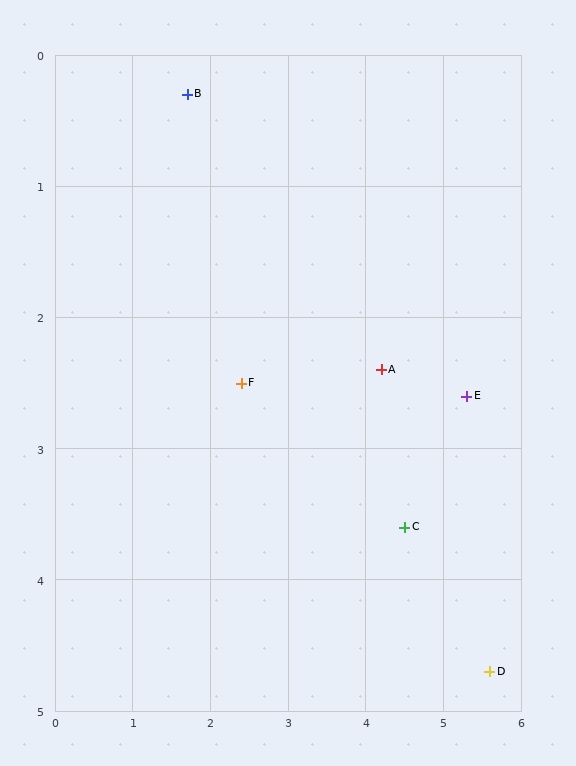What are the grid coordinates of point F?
Point F is at approximately (2.4, 2.5).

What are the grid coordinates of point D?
Point D is at approximately (5.6, 4.7).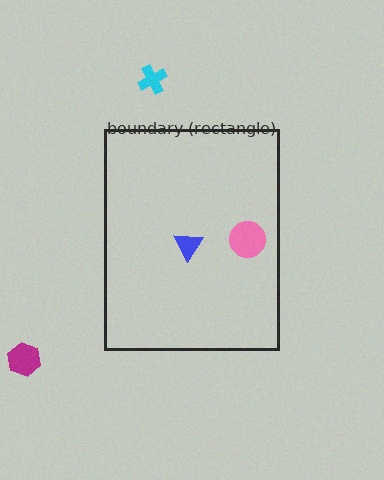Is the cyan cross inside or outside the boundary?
Outside.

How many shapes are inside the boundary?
2 inside, 2 outside.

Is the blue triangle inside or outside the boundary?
Inside.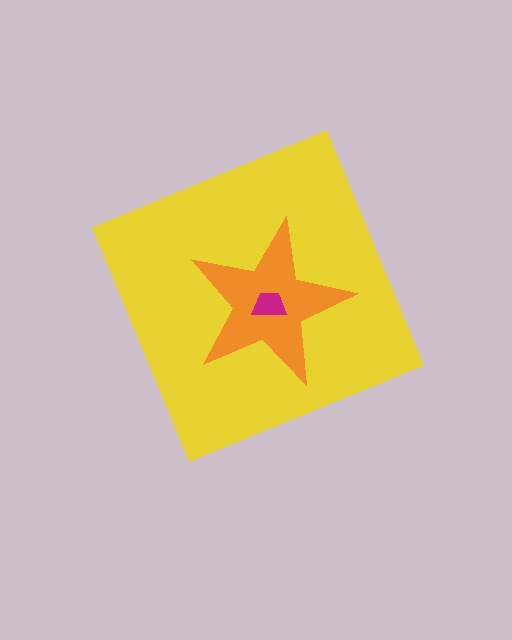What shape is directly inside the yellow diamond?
The orange star.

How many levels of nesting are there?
3.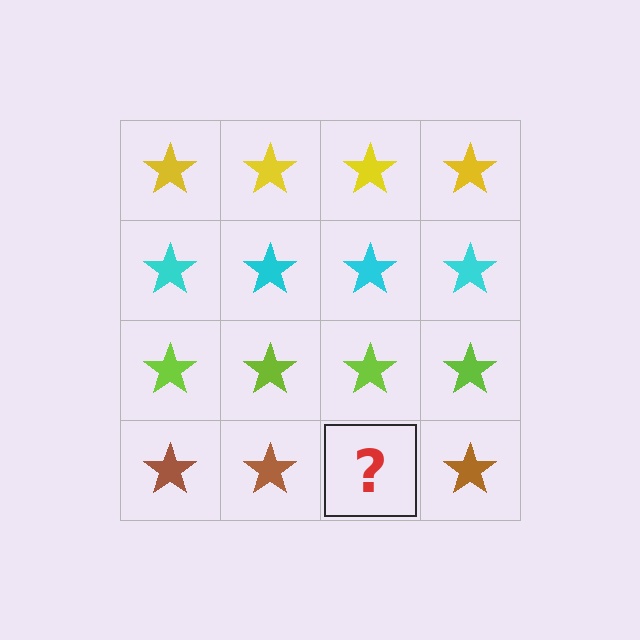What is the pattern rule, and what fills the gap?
The rule is that each row has a consistent color. The gap should be filled with a brown star.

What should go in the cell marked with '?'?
The missing cell should contain a brown star.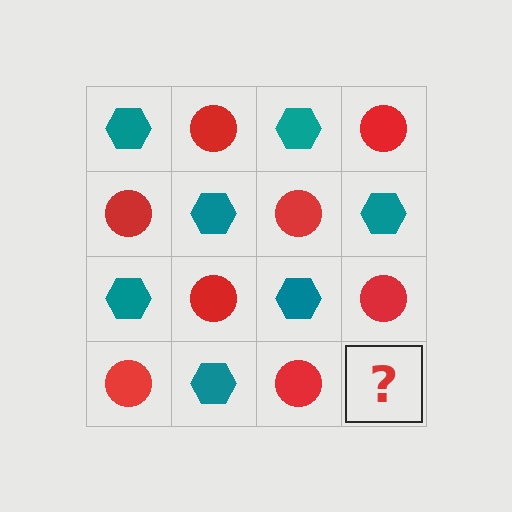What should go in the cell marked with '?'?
The missing cell should contain a teal hexagon.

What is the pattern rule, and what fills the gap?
The rule is that it alternates teal hexagon and red circle in a checkerboard pattern. The gap should be filled with a teal hexagon.